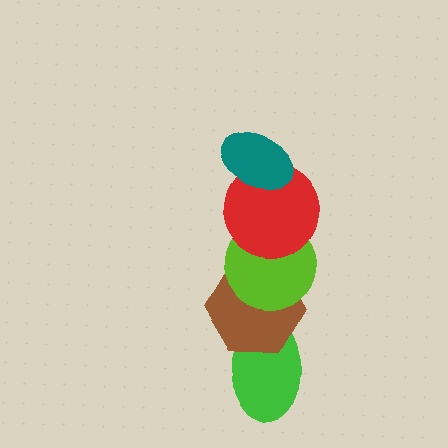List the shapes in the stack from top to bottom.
From top to bottom: the teal ellipse, the red circle, the lime circle, the brown hexagon, the green ellipse.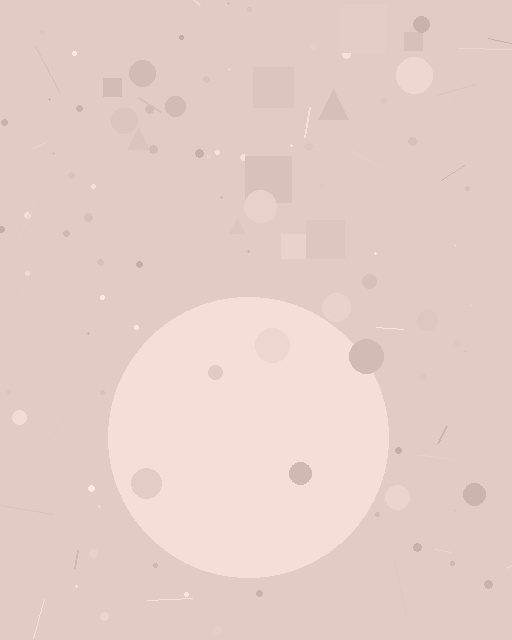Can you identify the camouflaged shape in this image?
The camouflaged shape is a circle.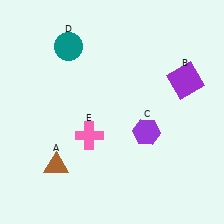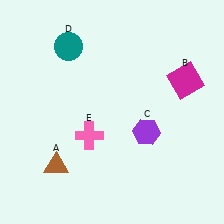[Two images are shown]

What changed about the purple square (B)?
In Image 1, B is purple. In Image 2, it changed to magenta.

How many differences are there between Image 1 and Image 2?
There is 1 difference between the two images.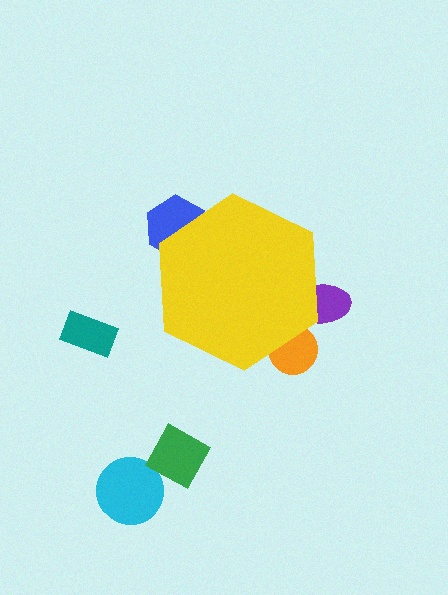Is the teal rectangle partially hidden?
No, the teal rectangle is fully visible.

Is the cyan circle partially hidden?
No, the cyan circle is fully visible.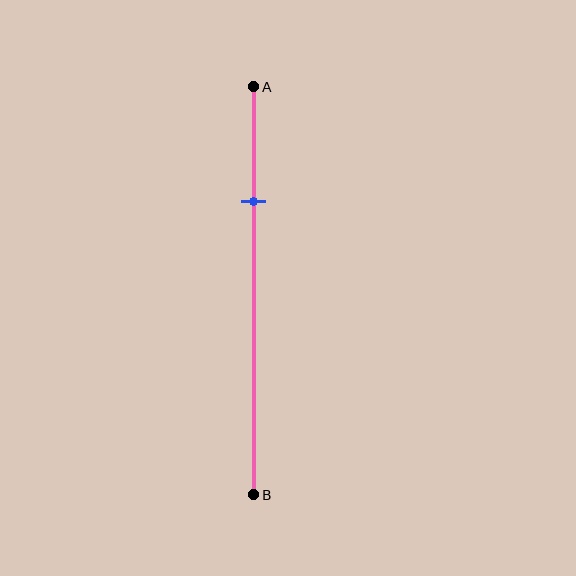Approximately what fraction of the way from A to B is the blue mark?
The blue mark is approximately 30% of the way from A to B.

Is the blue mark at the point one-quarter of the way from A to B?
No, the mark is at about 30% from A, not at the 25% one-quarter point.